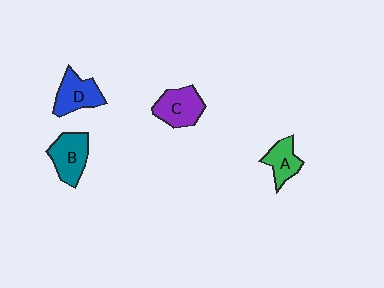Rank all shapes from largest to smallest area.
From largest to smallest: C (purple), B (teal), D (blue), A (green).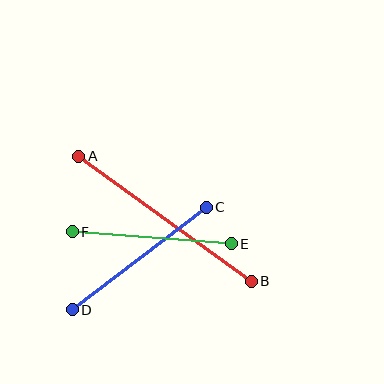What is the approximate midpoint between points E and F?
The midpoint is at approximately (152, 238) pixels.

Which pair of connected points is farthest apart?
Points A and B are farthest apart.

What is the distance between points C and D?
The distance is approximately 169 pixels.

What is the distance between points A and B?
The distance is approximately 213 pixels.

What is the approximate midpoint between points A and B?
The midpoint is at approximately (165, 219) pixels.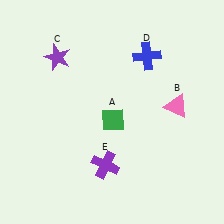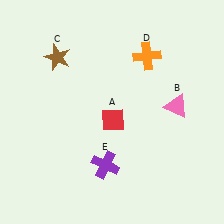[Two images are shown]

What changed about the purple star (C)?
In Image 1, C is purple. In Image 2, it changed to brown.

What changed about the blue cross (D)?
In Image 1, D is blue. In Image 2, it changed to orange.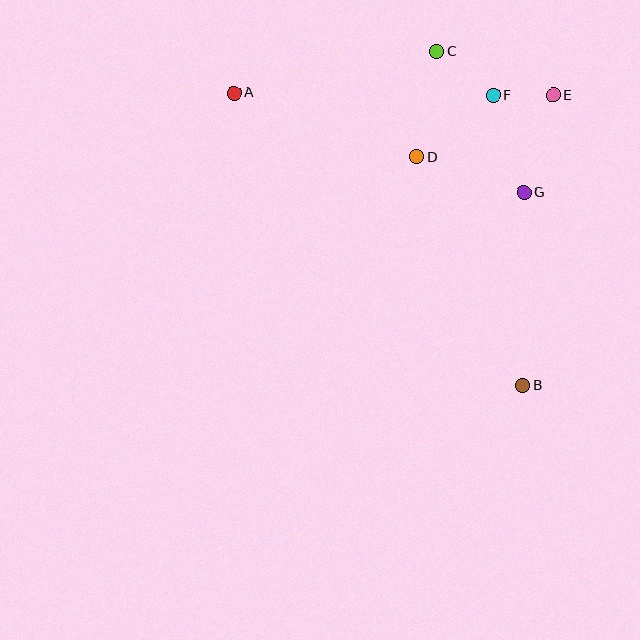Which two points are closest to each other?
Points E and F are closest to each other.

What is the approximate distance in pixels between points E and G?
The distance between E and G is approximately 102 pixels.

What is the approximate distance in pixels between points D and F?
The distance between D and F is approximately 98 pixels.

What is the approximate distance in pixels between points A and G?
The distance between A and G is approximately 307 pixels.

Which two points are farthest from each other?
Points A and B are farthest from each other.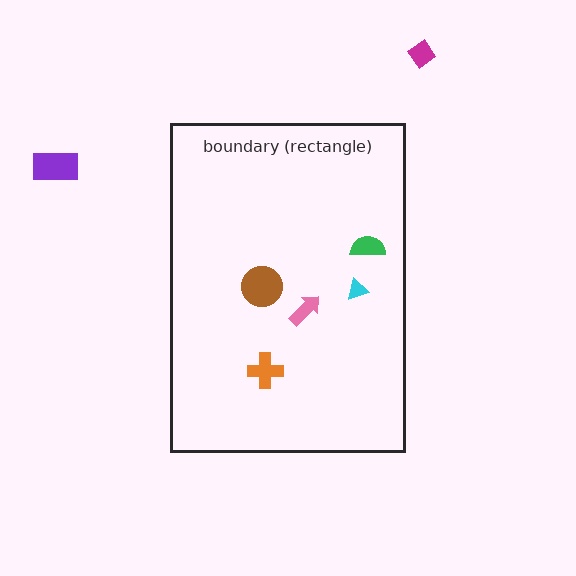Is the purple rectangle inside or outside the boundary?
Outside.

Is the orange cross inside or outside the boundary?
Inside.